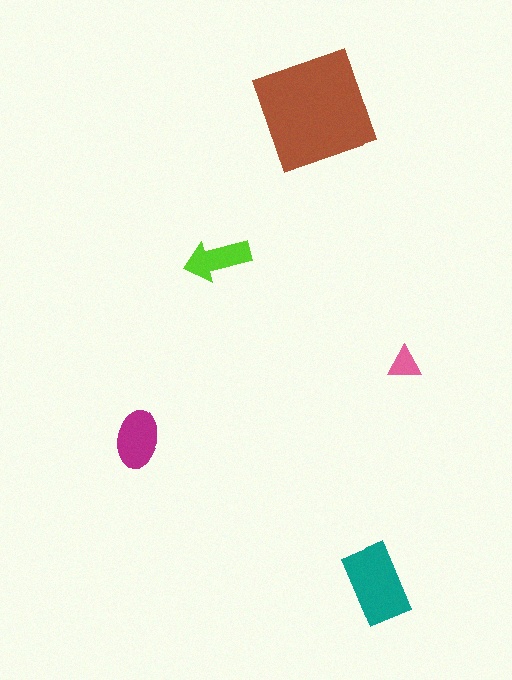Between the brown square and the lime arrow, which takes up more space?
The brown square.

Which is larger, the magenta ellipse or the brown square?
The brown square.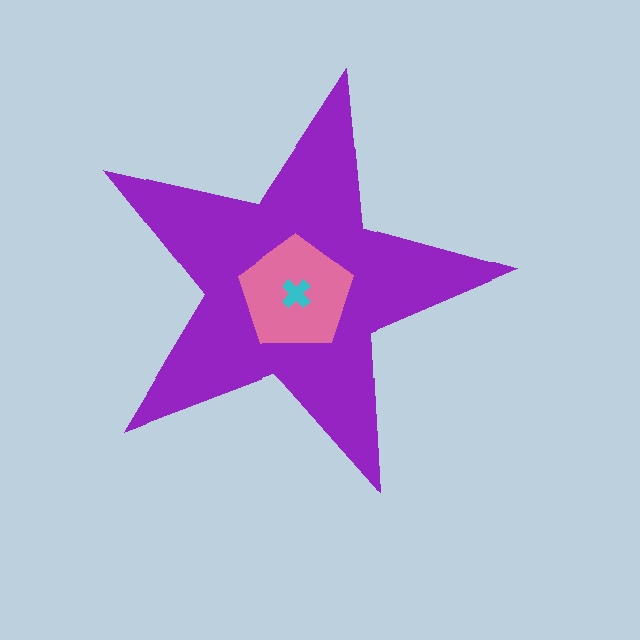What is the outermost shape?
The purple star.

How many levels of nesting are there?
3.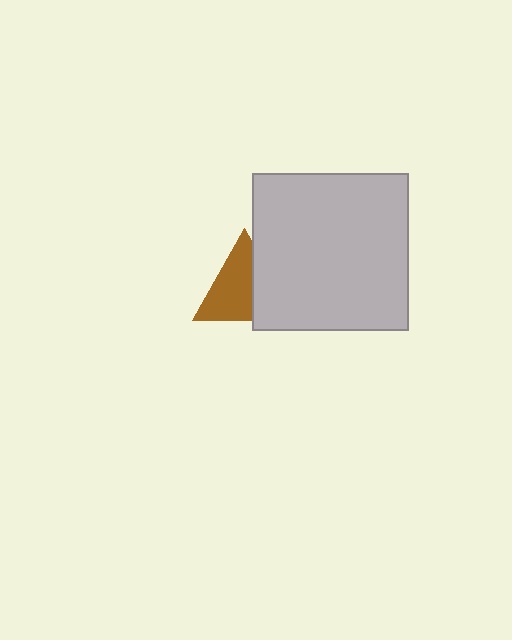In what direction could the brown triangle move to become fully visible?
The brown triangle could move left. That would shift it out from behind the light gray square entirely.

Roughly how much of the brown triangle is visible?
About half of it is visible (roughly 62%).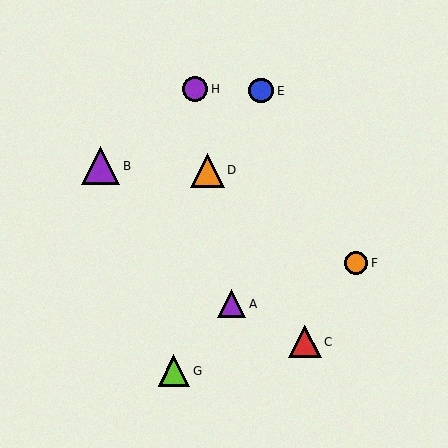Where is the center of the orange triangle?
The center of the orange triangle is at (207, 170).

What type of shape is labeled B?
Shape B is a purple triangle.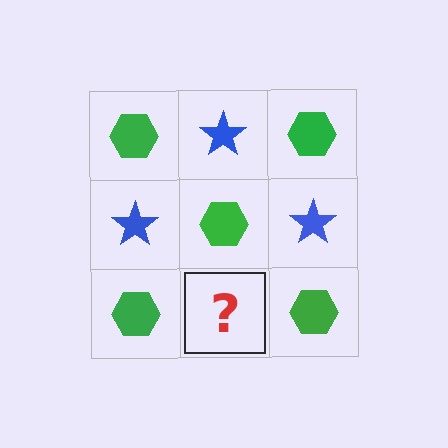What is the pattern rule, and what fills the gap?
The rule is that it alternates green hexagon and blue star in a checkerboard pattern. The gap should be filled with a blue star.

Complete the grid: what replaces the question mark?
The question mark should be replaced with a blue star.